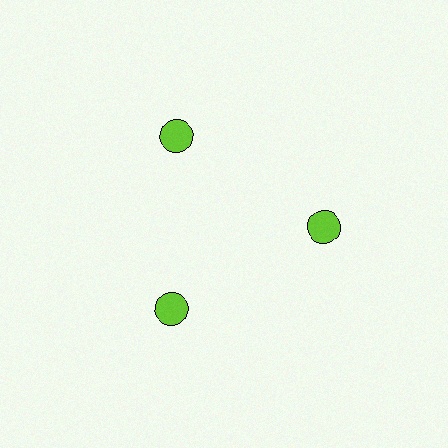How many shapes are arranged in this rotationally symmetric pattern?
There are 3 shapes, arranged in 3 groups of 1.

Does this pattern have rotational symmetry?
Yes, this pattern has 3-fold rotational symmetry. It looks the same after rotating 120 degrees around the center.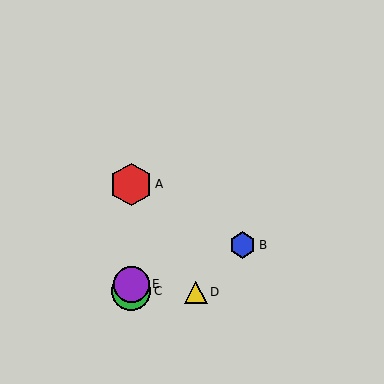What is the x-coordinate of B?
Object B is at x≈242.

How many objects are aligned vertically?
3 objects (A, C, E) are aligned vertically.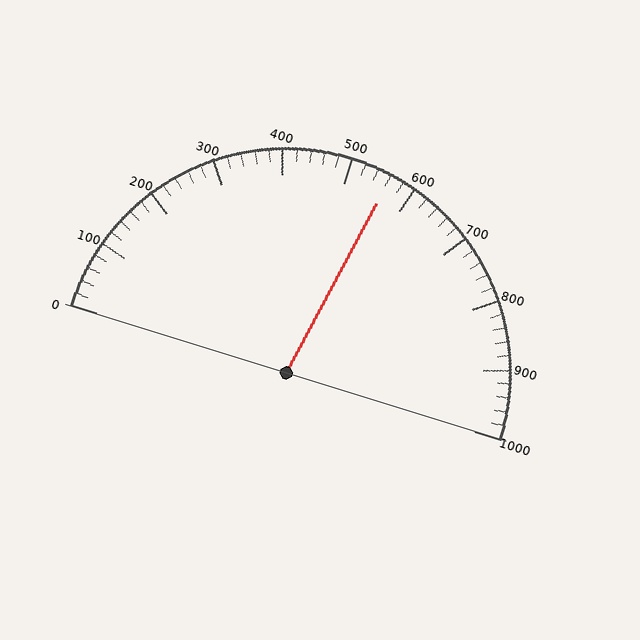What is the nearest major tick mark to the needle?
The nearest major tick mark is 600.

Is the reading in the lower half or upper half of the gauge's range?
The reading is in the upper half of the range (0 to 1000).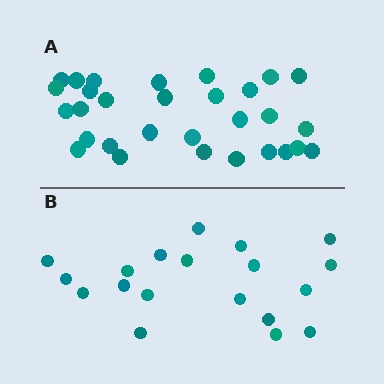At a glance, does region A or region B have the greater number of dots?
Region A (the top region) has more dots.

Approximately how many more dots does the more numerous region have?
Region A has roughly 12 or so more dots than region B.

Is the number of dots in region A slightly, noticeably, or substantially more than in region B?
Region A has substantially more. The ratio is roughly 1.6 to 1.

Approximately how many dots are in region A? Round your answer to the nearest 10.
About 30 dots.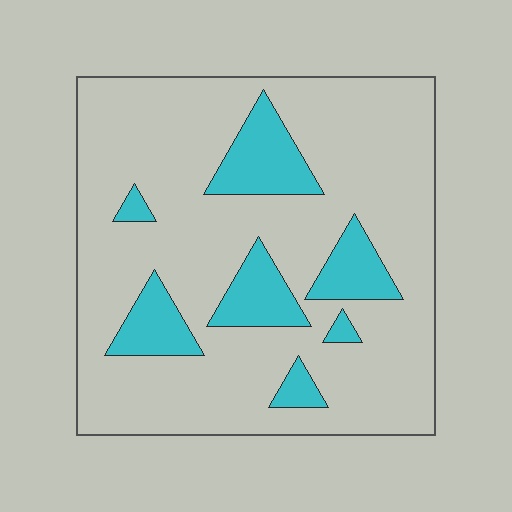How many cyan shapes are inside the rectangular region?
7.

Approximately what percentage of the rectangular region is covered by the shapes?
Approximately 20%.